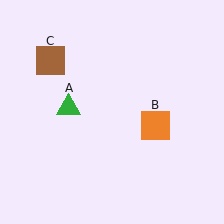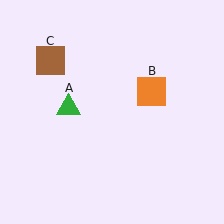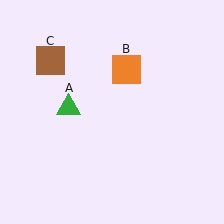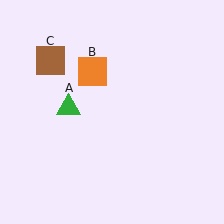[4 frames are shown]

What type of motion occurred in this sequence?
The orange square (object B) rotated counterclockwise around the center of the scene.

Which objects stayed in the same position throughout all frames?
Green triangle (object A) and brown square (object C) remained stationary.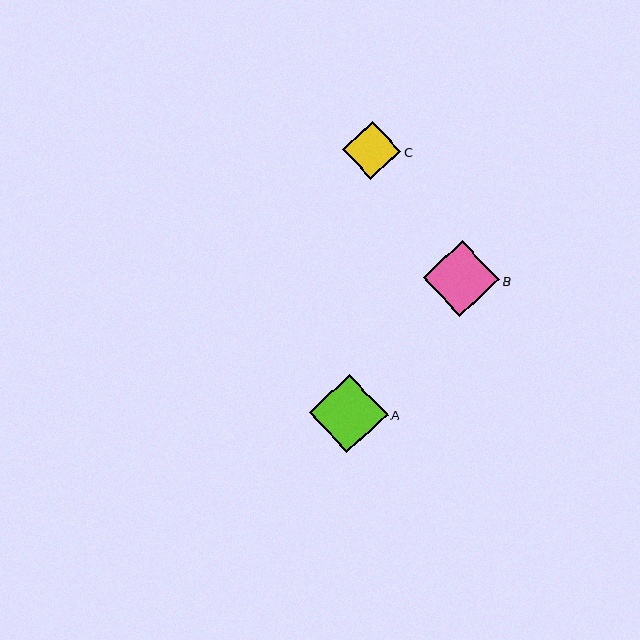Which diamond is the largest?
Diamond A is the largest with a size of approximately 79 pixels.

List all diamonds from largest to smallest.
From largest to smallest: A, B, C.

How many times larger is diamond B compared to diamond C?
Diamond B is approximately 1.3 times the size of diamond C.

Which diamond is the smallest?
Diamond C is the smallest with a size of approximately 58 pixels.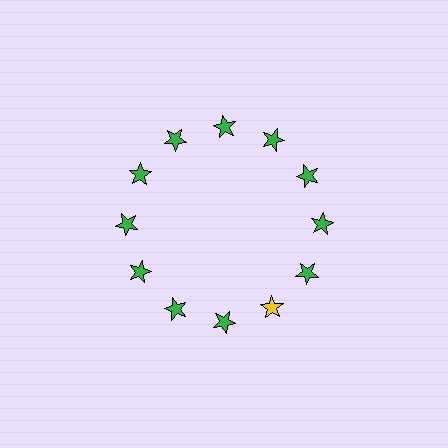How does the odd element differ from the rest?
It has a different color: yellow instead of green.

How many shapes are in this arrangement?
There are 12 shapes arranged in a ring pattern.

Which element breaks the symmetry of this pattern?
The yellow star at roughly the 5 o'clock position breaks the symmetry. All other shapes are green stars.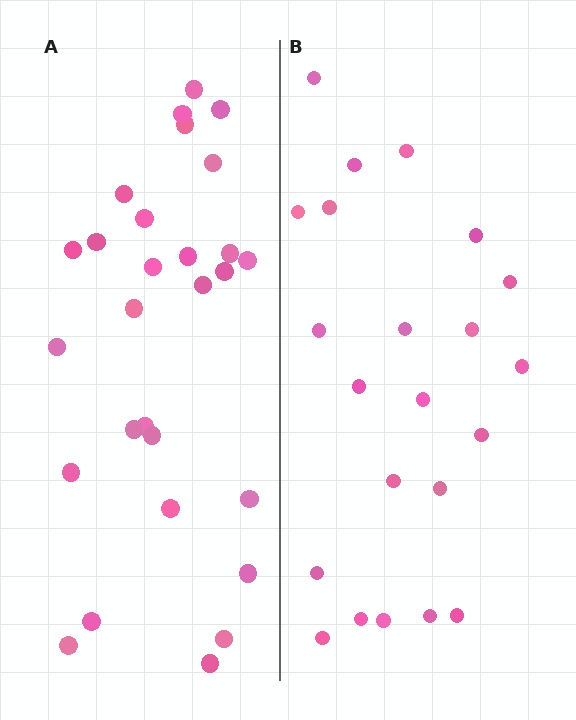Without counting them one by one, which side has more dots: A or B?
Region A (the left region) has more dots.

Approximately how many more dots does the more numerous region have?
Region A has about 6 more dots than region B.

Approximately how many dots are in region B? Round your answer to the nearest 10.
About 20 dots. (The exact count is 22, which rounds to 20.)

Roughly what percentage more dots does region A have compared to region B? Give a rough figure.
About 25% more.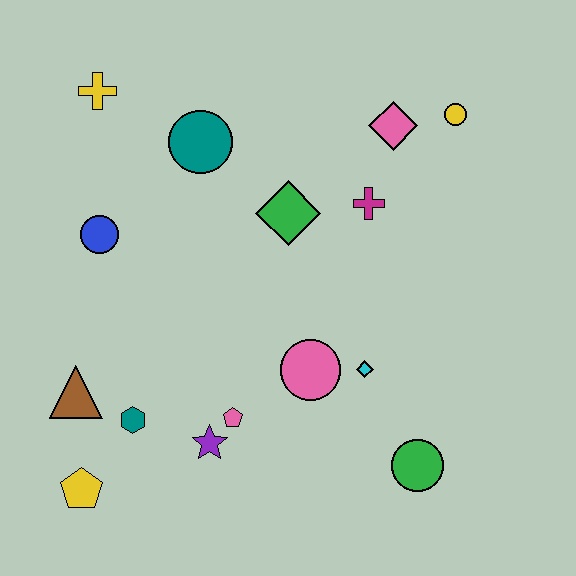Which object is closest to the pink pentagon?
The purple star is closest to the pink pentagon.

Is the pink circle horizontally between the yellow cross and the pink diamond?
Yes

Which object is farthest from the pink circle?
The yellow cross is farthest from the pink circle.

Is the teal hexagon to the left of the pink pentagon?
Yes